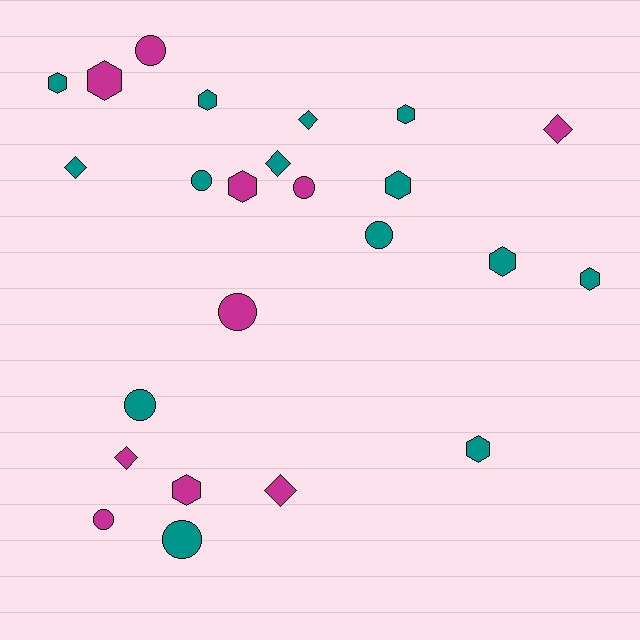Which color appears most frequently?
Teal, with 14 objects.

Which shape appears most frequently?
Hexagon, with 10 objects.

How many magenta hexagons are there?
There are 3 magenta hexagons.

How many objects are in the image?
There are 24 objects.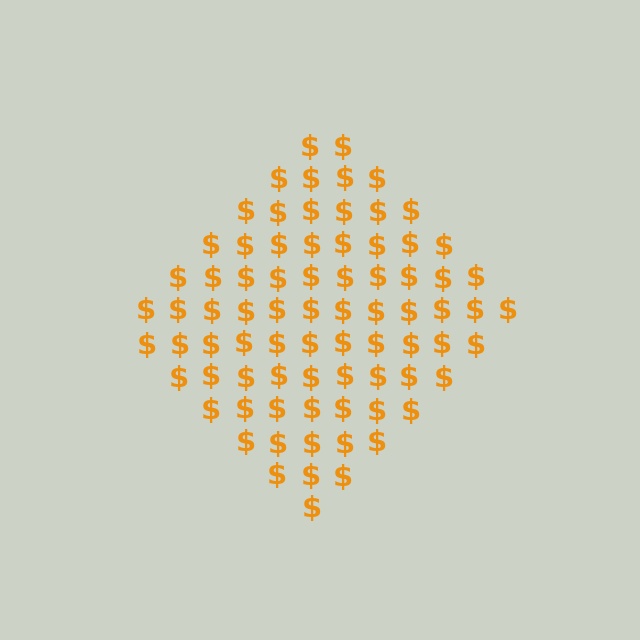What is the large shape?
The large shape is a diamond.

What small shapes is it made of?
It is made of small dollar signs.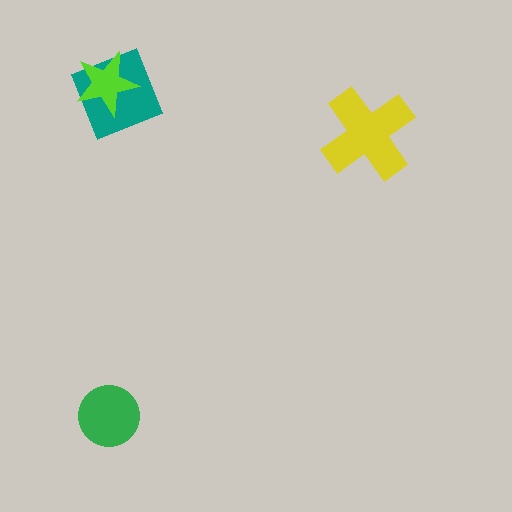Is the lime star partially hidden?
No, no other shape covers it.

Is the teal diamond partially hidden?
Yes, it is partially covered by another shape.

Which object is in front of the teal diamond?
The lime star is in front of the teal diamond.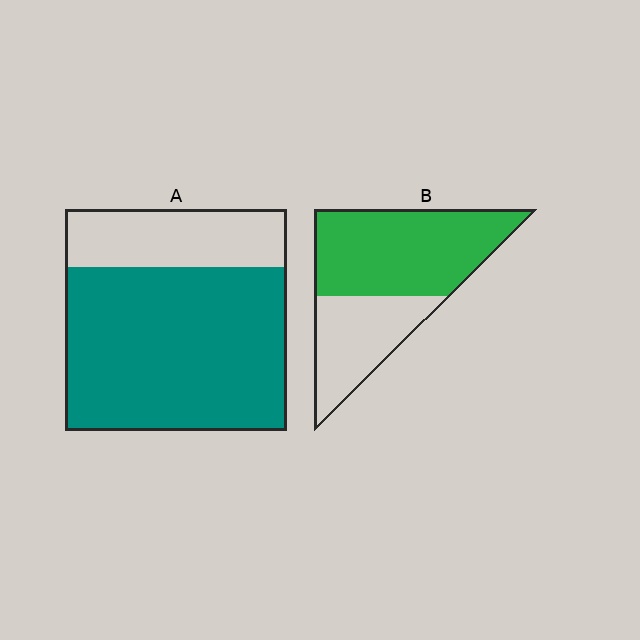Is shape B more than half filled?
Yes.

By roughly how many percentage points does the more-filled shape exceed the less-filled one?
By roughly 10 percentage points (A over B).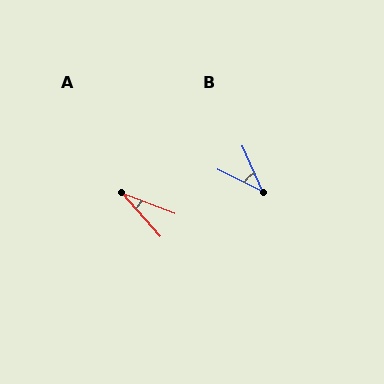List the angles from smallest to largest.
A (28°), B (40°).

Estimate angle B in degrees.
Approximately 40 degrees.